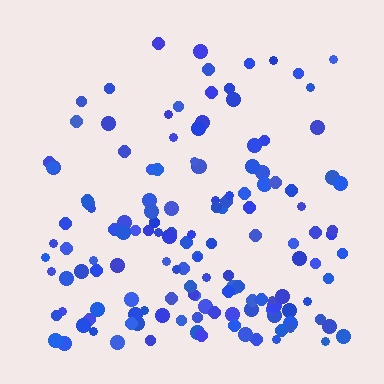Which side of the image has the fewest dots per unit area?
The top.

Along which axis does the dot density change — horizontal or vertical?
Vertical.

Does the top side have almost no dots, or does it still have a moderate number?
Still a moderate number, just noticeably fewer than the bottom.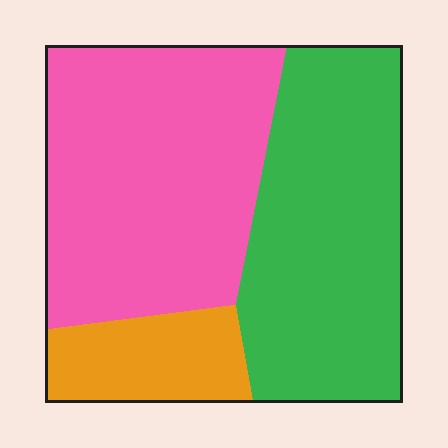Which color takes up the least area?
Orange, at roughly 15%.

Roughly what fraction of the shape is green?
Green takes up about two fifths (2/5) of the shape.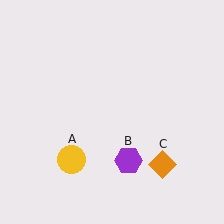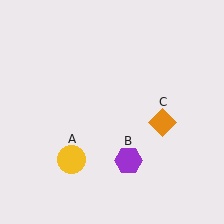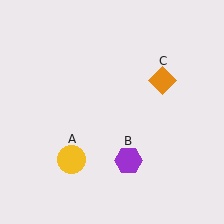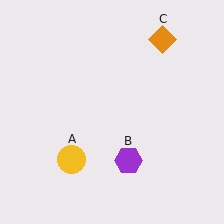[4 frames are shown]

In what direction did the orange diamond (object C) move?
The orange diamond (object C) moved up.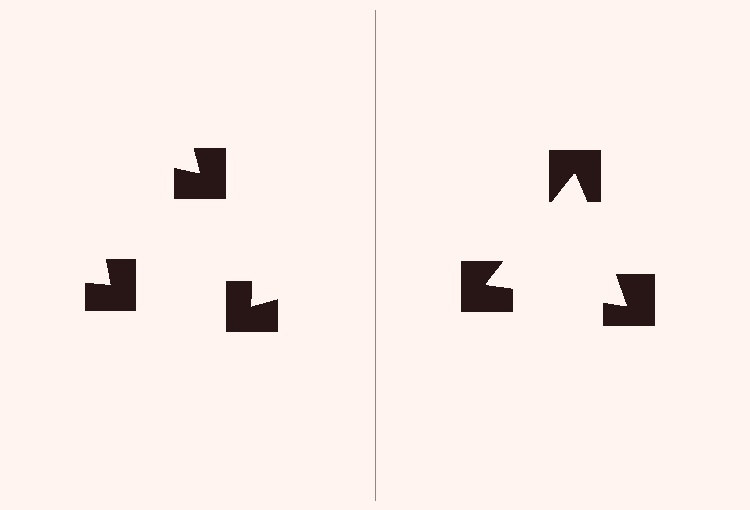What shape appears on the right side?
An illusory triangle.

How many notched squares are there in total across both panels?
6 — 3 on each side.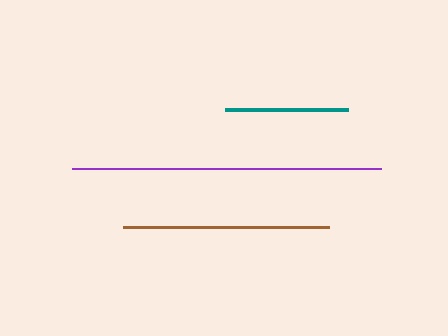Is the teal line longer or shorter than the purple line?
The purple line is longer than the teal line.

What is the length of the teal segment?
The teal segment is approximately 123 pixels long.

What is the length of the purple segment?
The purple segment is approximately 309 pixels long.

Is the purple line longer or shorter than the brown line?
The purple line is longer than the brown line.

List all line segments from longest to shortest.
From longest to shortest: purple, brown, teal.